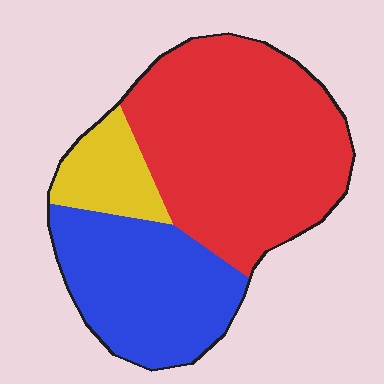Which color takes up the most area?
Red, at roughly 55%.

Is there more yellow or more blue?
Blue.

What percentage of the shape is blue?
Blue takes up between a sixth and a third of the shape.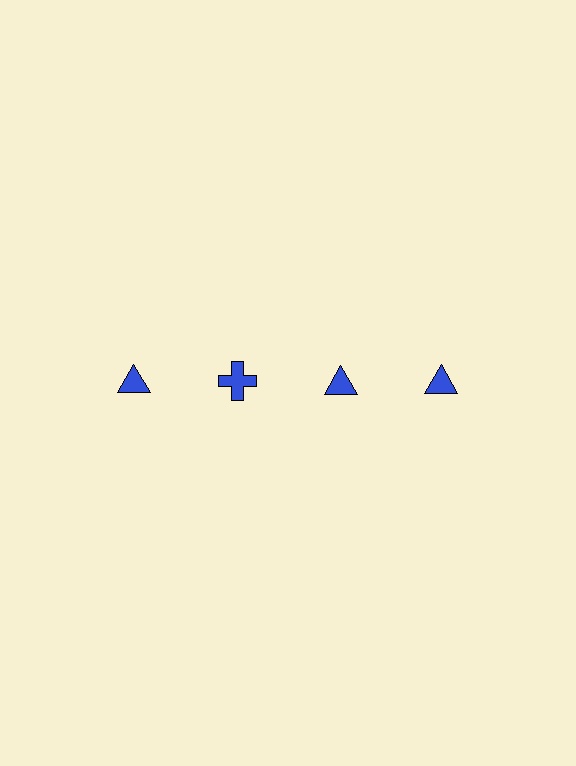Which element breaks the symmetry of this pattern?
The blue cross in the top row, second from left column breaks the symmetry. All other shapes are blue triangles.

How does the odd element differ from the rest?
It has a different shape: cross instead of triangle.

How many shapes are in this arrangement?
There are 4 shapes arranged in a grid pattern.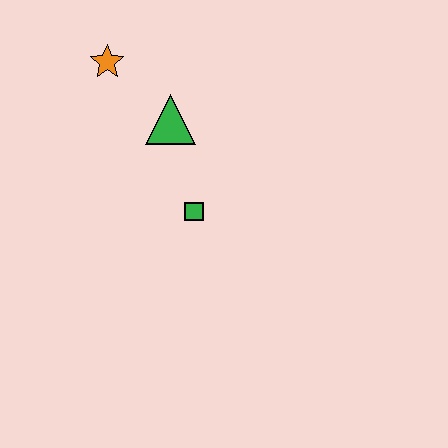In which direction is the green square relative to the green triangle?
The green square is below the green triangle.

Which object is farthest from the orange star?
The green square is farthest from the orange star.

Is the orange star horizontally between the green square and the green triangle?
No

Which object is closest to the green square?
The green triangle is closest to the green square.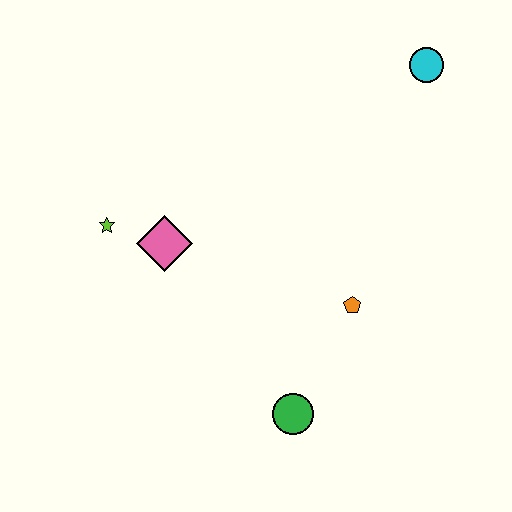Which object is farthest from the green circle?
The cyan circle is farthest from the green circle.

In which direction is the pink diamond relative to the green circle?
The pink diamond is above the green circle.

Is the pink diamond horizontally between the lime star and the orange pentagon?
Yes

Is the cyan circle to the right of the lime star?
Yes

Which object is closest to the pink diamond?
The lime star is closest to the pink diamond.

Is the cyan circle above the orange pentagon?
Yes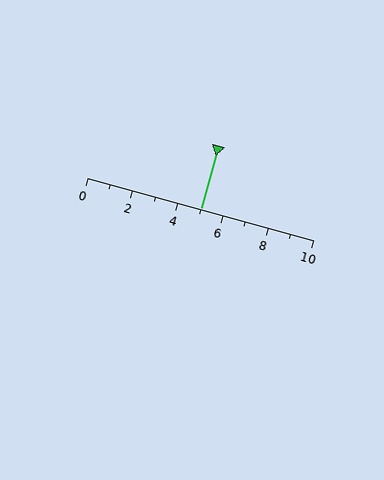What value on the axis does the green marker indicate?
The marker indicates approximately 5.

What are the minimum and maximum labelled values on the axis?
The axis runs from 0 to 10.